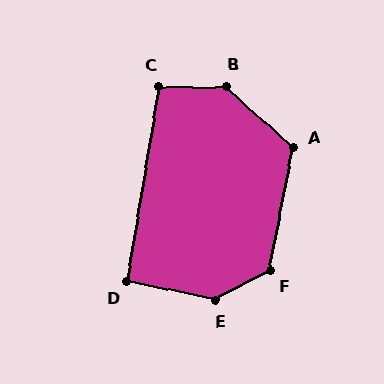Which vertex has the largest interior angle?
E, at approximately 140 degrees.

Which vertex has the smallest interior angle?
D, at approximately 93 degrees.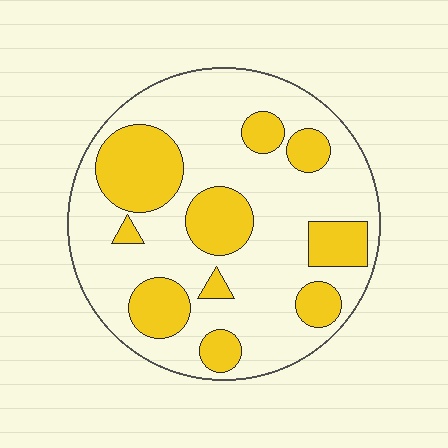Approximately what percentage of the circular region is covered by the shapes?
Approximately 30%.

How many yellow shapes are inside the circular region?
10.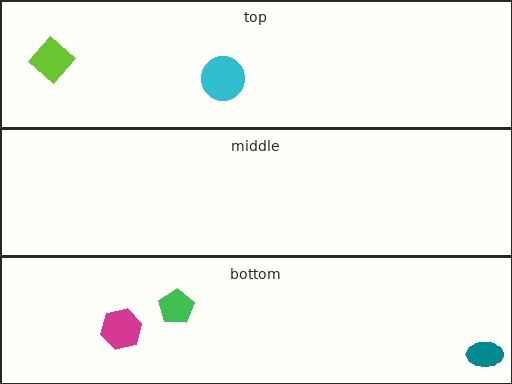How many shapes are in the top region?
2.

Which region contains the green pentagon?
The bottom region.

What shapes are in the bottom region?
The magenta hexagon, the teal ellipse, the green pentagon.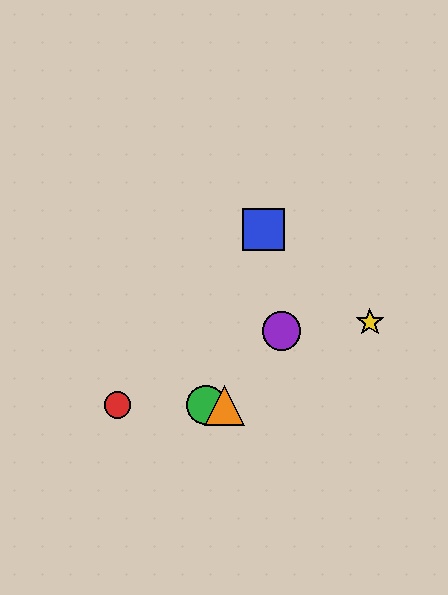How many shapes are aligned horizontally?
3 shapes (the red circle, the green circle, the orange triangle) are aligned horizontally.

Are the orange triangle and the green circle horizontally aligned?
Yes, both are at y≈405.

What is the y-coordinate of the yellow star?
The yellow star is at y≈322.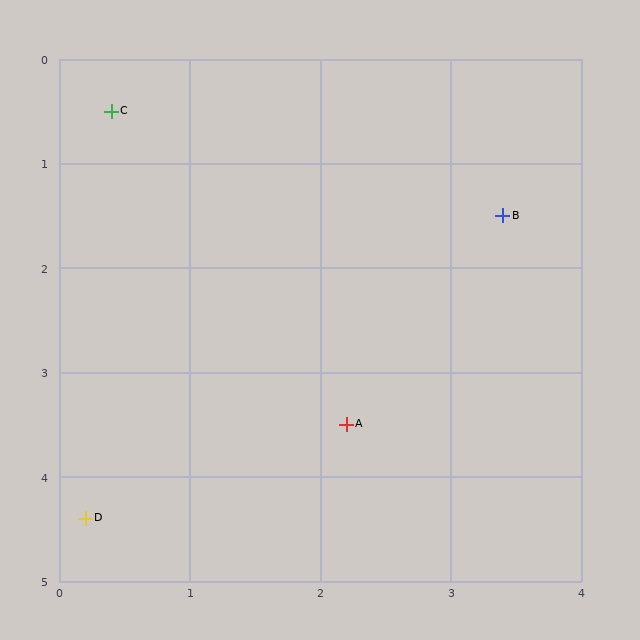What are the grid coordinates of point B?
Point B is at approximately (3.4, 1.5).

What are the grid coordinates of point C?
Point C is at approximately (0.4, 0.5).